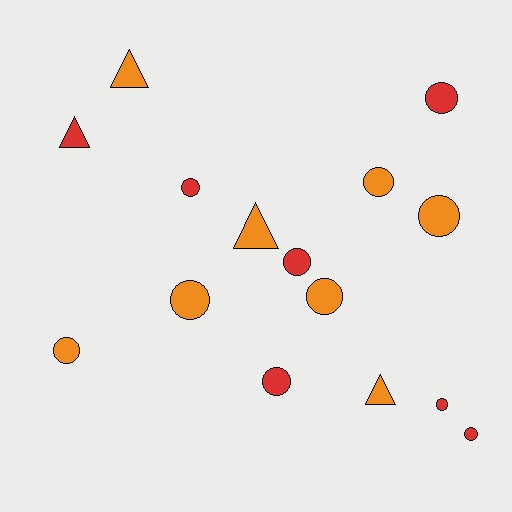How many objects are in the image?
There are 15 objects.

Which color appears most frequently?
Orange, with 8 objects.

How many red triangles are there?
There is 1 red triangle.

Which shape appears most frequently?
Circle, with 11 objects.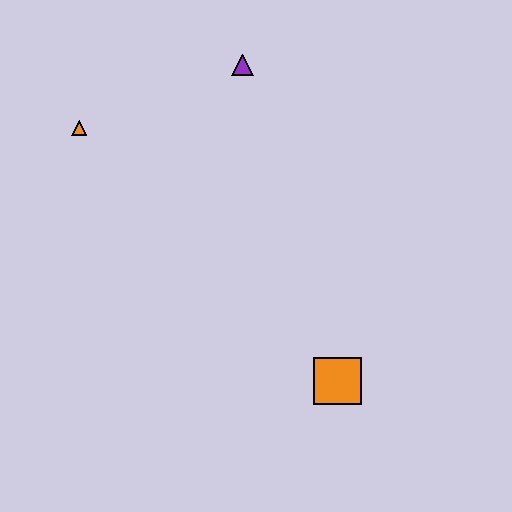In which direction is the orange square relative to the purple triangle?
The orange square is below the purple triangle.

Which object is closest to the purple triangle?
The orange triangle is closest to the purple triangle.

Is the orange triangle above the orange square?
Yes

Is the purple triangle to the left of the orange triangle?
No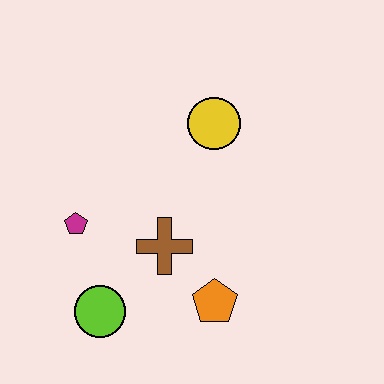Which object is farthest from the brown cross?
The yellow circle is farthest from the brown cross.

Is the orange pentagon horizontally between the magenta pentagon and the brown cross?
No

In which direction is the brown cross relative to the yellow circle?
The brown cross is below the yellow circle.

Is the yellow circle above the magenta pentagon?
Yes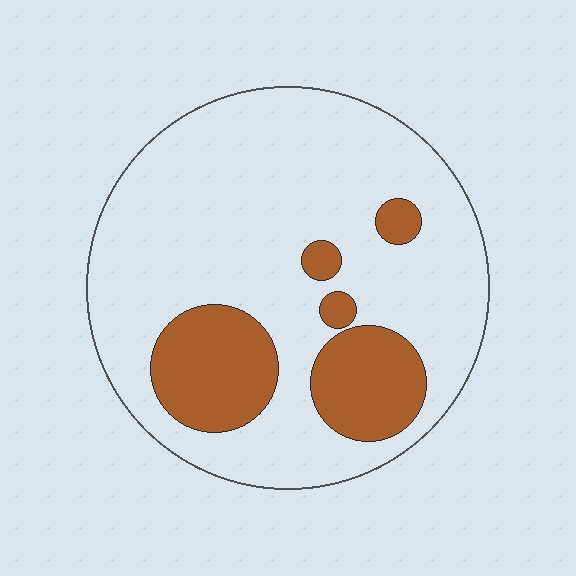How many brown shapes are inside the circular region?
5.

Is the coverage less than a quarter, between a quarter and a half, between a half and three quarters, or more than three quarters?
Less than a quarter.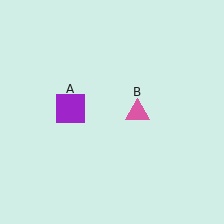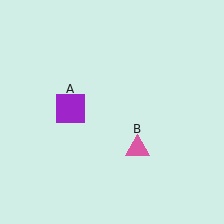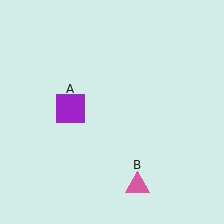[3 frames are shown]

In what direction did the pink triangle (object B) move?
The pink triangle (object B) moved down.